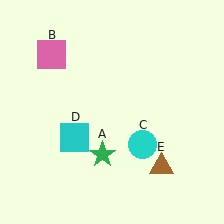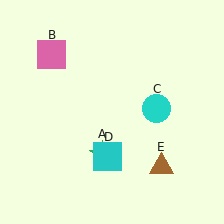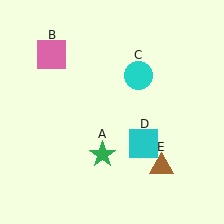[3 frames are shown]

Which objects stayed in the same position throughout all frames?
Green star (object A) and pink square (object B) and brown triangle (object E) remained stationary.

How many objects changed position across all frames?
2 objects changed position: cyan circle (object C), cyan square (object D).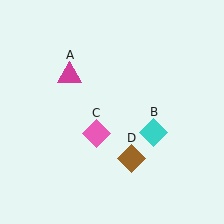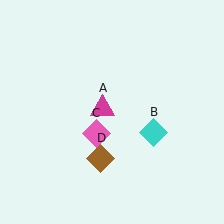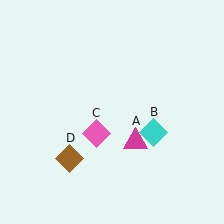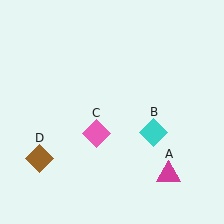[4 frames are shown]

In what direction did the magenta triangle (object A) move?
The magenta triangle (object A) moved down and to the right.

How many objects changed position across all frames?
2 objects changed position: magenta triangle (object A), brown diamond (object D).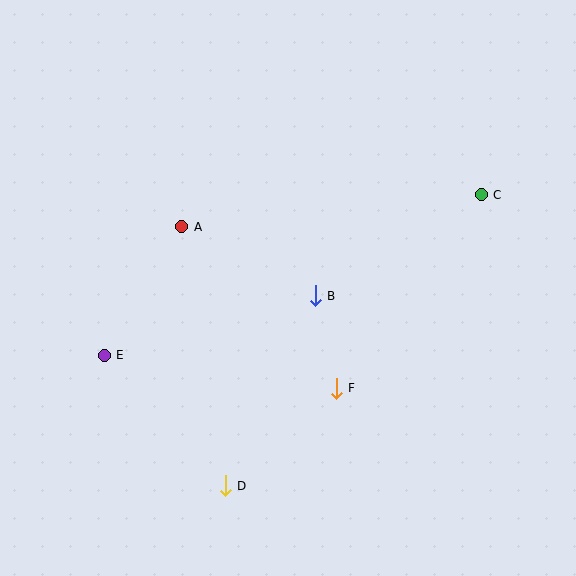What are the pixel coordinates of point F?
Point F is at (336, 388).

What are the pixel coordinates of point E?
Point E is at (104, 355).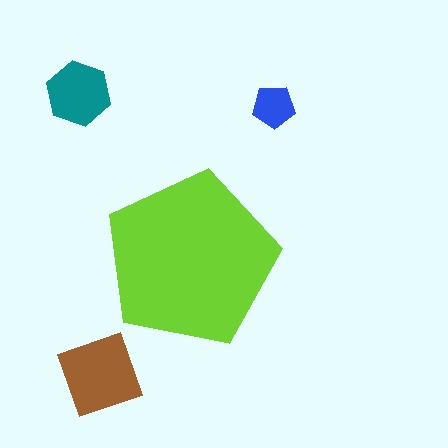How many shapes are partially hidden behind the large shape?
0 shapes are partially hidden.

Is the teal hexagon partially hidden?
No, the teal hexagon is fully visible.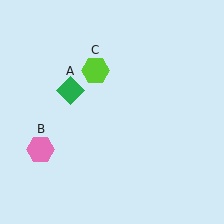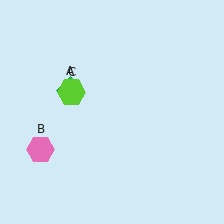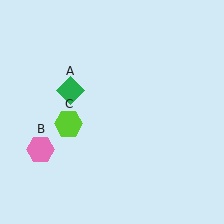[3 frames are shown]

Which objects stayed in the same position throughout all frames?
Green diamond (object A) and pink hexagon (object B) remained stationary.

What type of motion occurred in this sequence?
The lime hexagon (object C) rotated counterclockwise around the center of the scene.